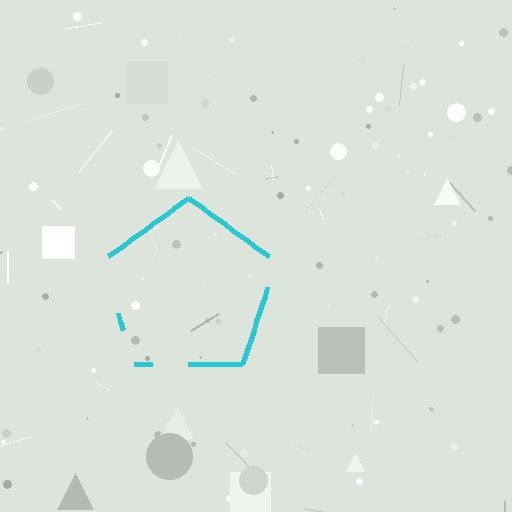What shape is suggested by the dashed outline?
The dashed outline suggests a pentagon.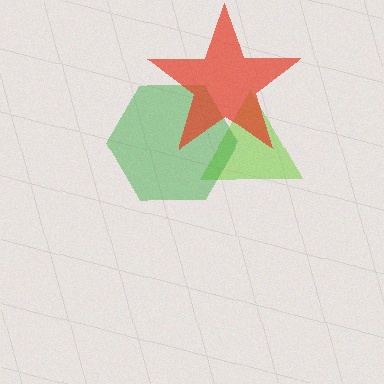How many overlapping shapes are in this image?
There are 3 overlapping shapes in the image.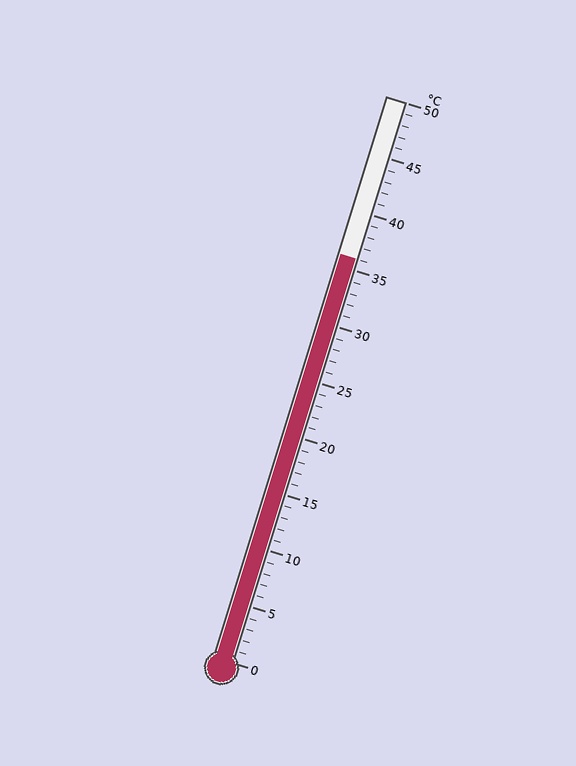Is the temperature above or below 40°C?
The temperature is below 40°C.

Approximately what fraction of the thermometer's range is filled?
The thermometer is filled to approximately 70% of its range.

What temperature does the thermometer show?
The thermometer shows approximately 36°C.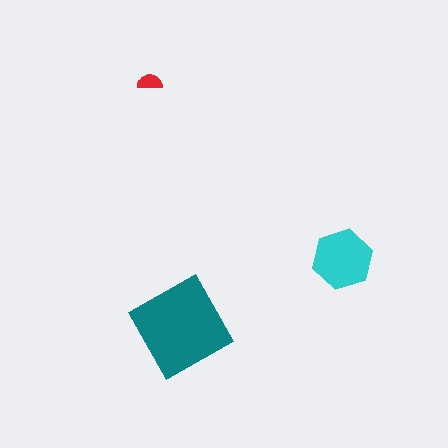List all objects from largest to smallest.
The teal diamond, the cyan hexagon, the red semicircle.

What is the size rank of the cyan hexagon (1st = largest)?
2nd.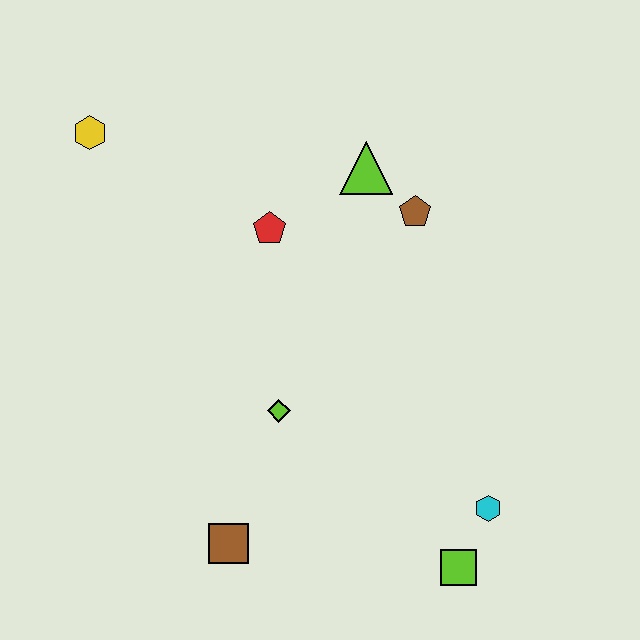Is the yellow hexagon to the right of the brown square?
No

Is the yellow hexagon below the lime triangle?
No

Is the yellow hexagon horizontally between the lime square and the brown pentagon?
No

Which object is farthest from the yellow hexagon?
The lime square is farthest from the yellow hexagon.